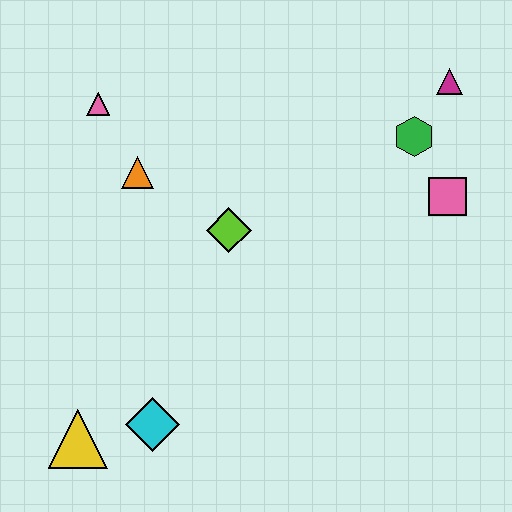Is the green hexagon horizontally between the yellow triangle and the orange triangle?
No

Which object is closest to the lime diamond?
The orange triangle is closest to the lime diamond.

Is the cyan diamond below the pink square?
Yes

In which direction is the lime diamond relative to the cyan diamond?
The lime diamond is above the cyan diamond.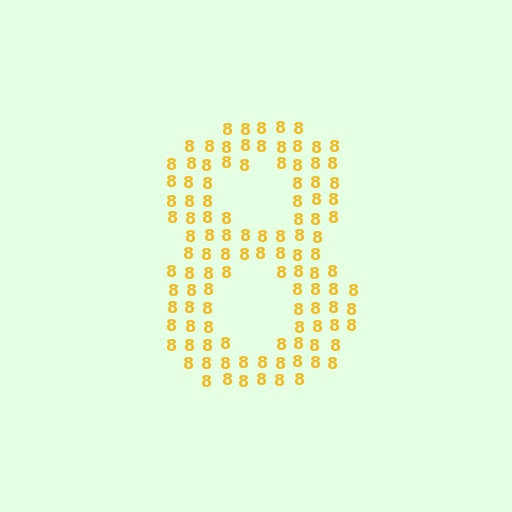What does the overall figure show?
The overall figure shows the digit 8.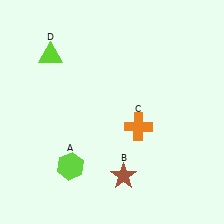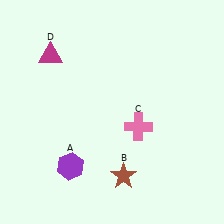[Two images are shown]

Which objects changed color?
A changed from lime to purple. C changed from orange to pink. D changed from lime to magenta.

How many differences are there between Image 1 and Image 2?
There are 3 differences between the two images.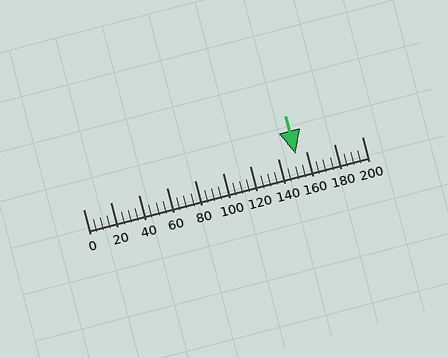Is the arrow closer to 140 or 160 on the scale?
The arrow is closer to 160.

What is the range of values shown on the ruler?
The ruler shows values from 0 to 200.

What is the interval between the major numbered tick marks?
The major tick marks are spaced 20 units apart.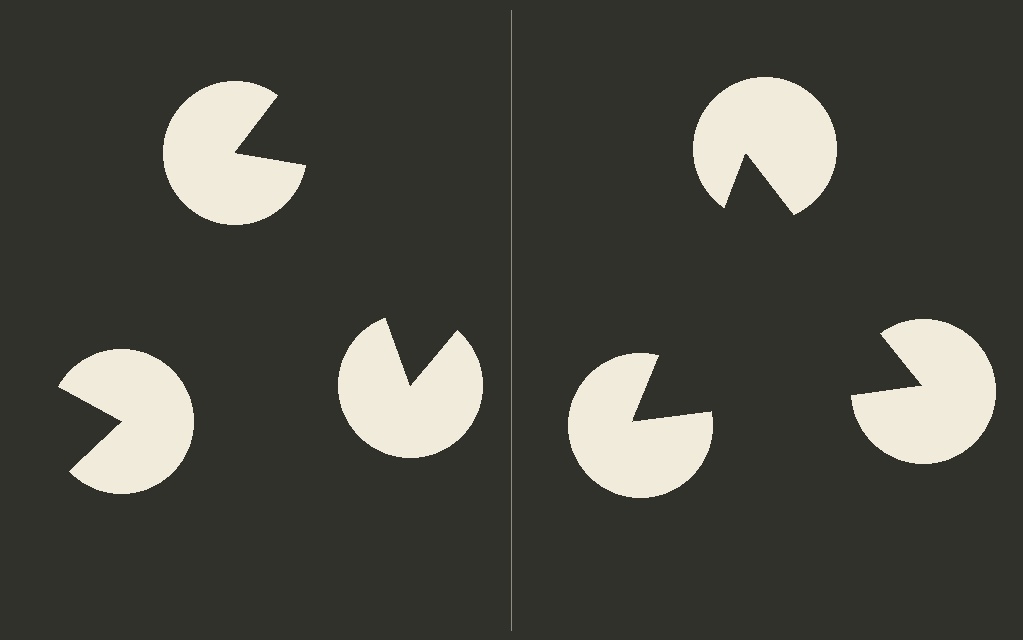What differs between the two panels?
The pac-man discs are positioned identically on both sides; only the wedge orientations differ. On the right they align to a triangle; on the left they are misaligned.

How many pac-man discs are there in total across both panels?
6 — 3 on each side.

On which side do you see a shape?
An illusory triangle appears on the right side. On the left side the wedge cuts are rotated, so no coherent shape forms.